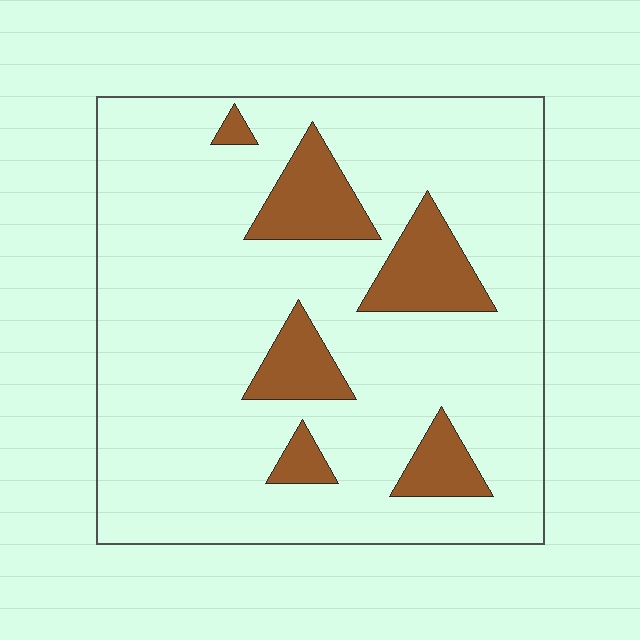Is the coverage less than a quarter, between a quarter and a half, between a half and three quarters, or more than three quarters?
Less than a quarter.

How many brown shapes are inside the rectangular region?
6.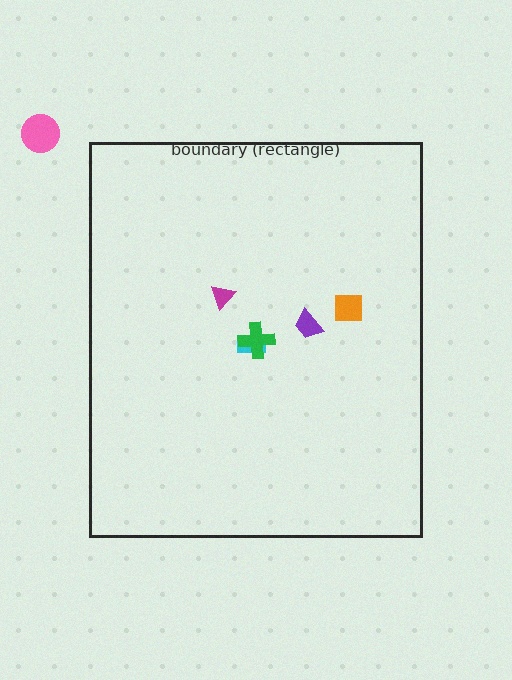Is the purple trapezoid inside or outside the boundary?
Inside.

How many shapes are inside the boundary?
5 inside, 1 outside.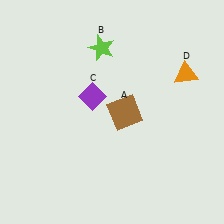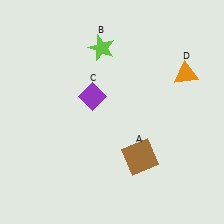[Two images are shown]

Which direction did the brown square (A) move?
The brown square (A) moved down.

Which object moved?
The brown square (A) moved down.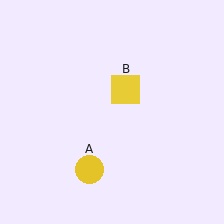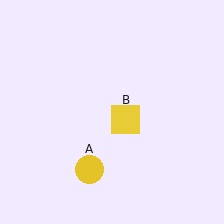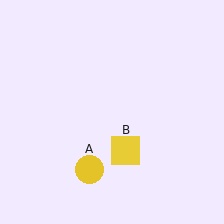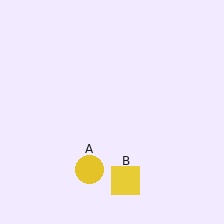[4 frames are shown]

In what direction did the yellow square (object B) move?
The yellow square (object B) moved down.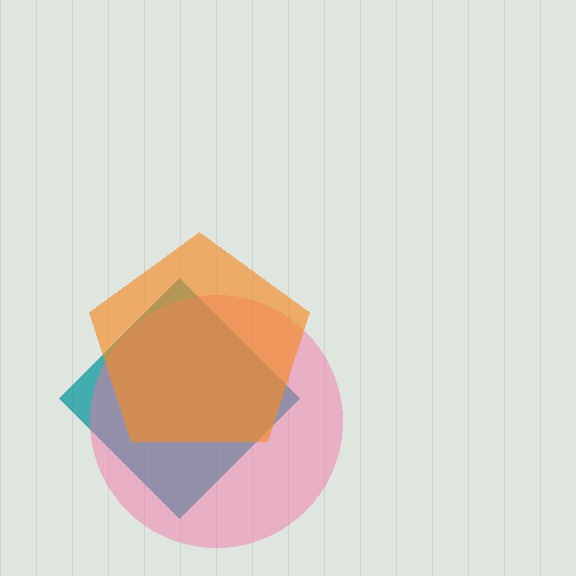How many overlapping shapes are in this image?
There are 3 overlapping shapes in the image.